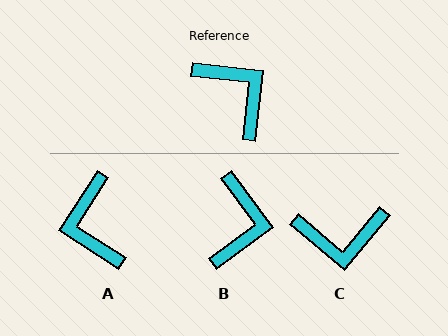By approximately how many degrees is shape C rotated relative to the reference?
Approximately 124 degrees clockwise.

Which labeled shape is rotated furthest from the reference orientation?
A, about 153 degrees away.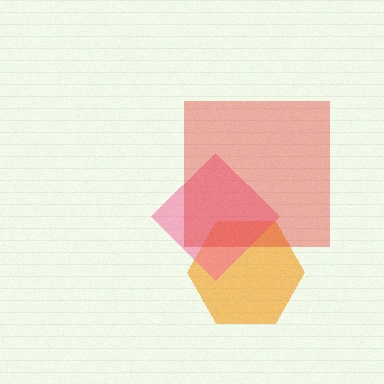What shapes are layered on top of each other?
The layered shapes are: an orange hexagon, a pink diamond, a red square.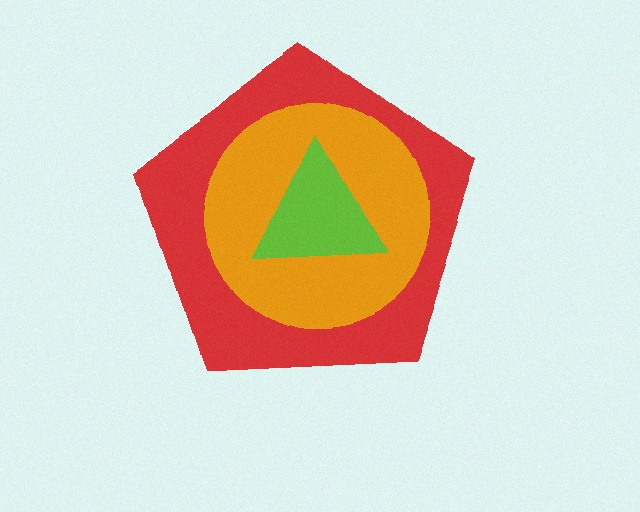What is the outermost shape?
The red pentagon.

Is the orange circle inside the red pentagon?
Yes.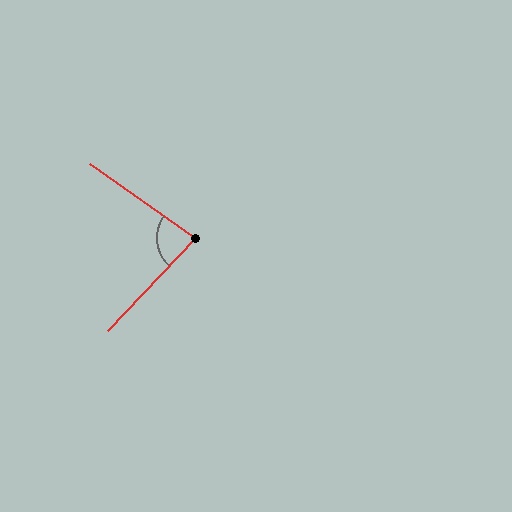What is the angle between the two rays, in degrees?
Approximately 81 degrees.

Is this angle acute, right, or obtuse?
It is acute.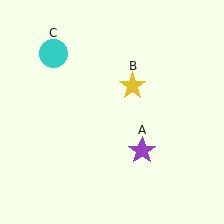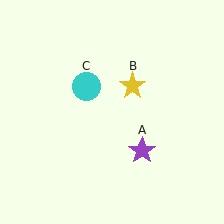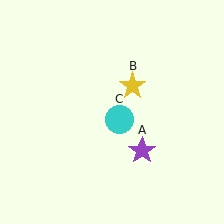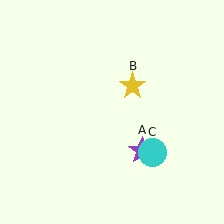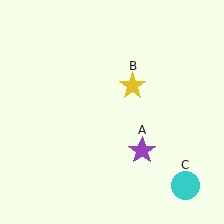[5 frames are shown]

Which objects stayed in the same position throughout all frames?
Purple star (object A) and yellow star (object B) remained stationary.